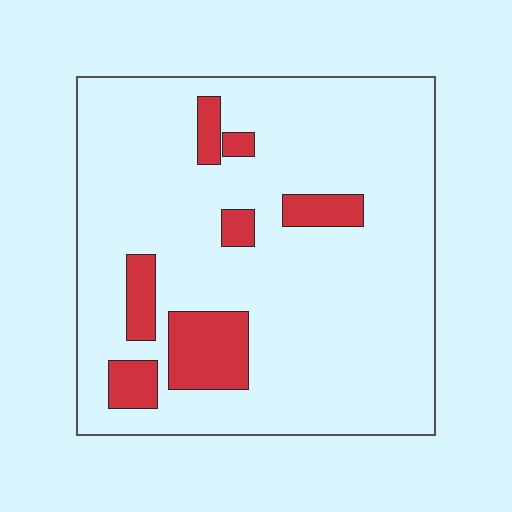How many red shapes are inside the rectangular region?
7.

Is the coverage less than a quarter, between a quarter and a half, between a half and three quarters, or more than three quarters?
Less than a quarter.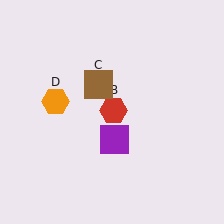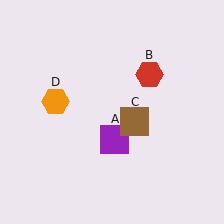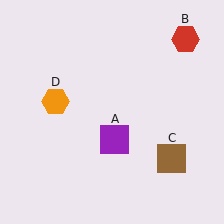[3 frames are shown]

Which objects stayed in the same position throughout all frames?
Purple square (object A) and orange hexagon (object D) remained stationary.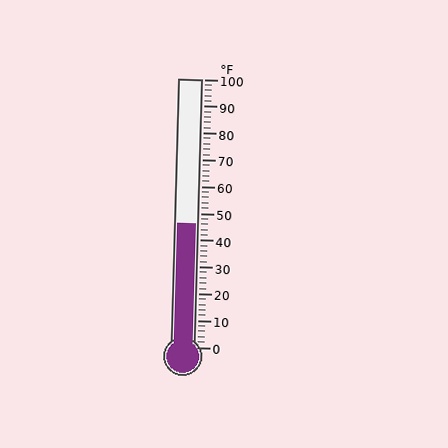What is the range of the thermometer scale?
The thermometer scale ranges from 0°F to 100°F.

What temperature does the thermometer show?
The thermometer shows approximately 46°F.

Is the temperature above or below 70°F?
The temperature is below 70°F.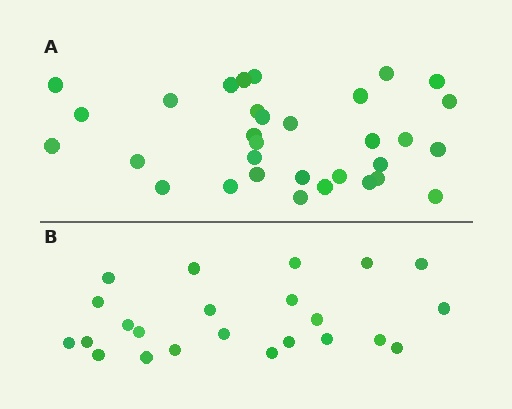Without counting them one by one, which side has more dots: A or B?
Region A (the top region) has more dots.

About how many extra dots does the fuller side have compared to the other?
Region A has roughly 8 or so more dots than region B.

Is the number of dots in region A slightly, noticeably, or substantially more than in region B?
Region A has noticeably more, but not dramatically so. The ratio is roughly 1.4 to 1.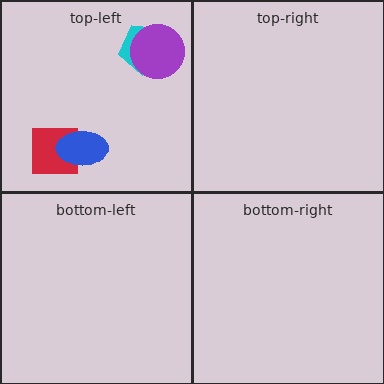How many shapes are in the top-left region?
4.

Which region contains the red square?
The top-left region.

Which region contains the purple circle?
The top-left region.